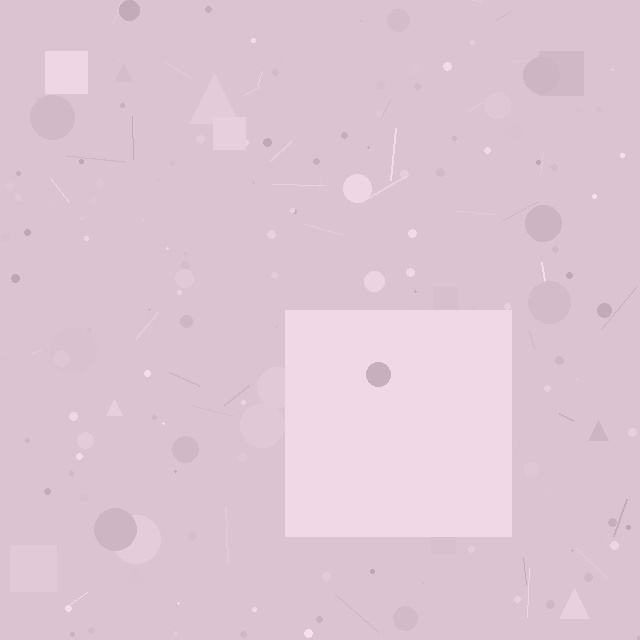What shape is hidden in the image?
A square is hidden in the image.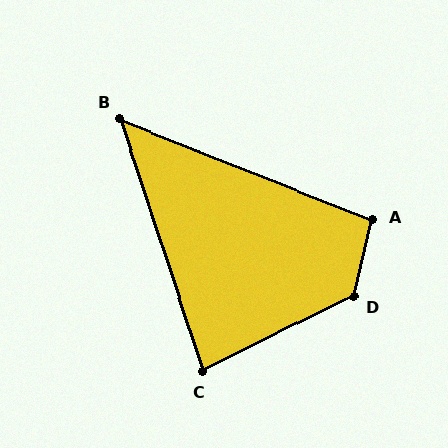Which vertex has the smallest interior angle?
B, at approximately 50 degrees.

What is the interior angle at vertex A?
Approximately 98 degrees (obtuse).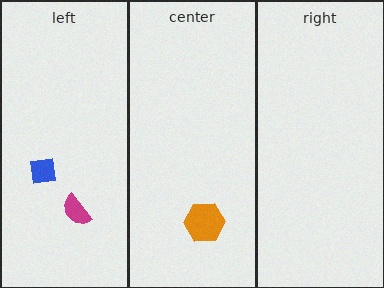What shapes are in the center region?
The orange hexagon.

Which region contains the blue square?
The left region.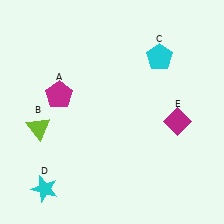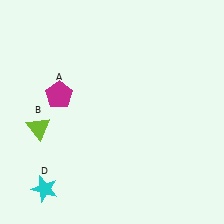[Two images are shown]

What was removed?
The magenta diamond (E), the cyan pentagon (C) were removed in Image 2.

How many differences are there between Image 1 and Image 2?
There are 2 differences between the two images.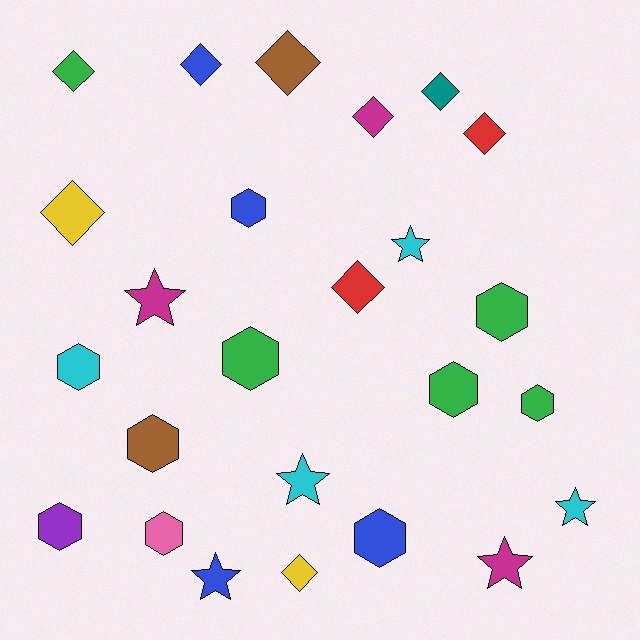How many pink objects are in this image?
There is 1 pink object.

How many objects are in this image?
There are 25 objects.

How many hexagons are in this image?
There are 10 hexagons.